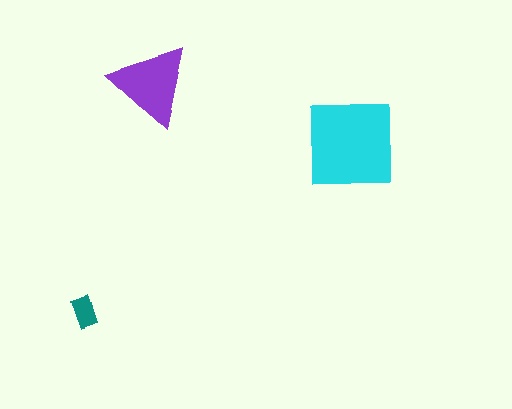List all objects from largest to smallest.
The cyan square, the purple triangle, the teal rectangle.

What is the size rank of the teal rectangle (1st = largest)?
3rd.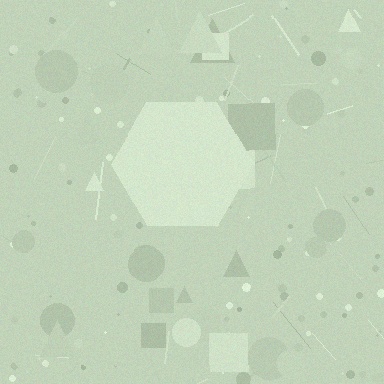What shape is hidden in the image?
A hexagon is hidden in the image.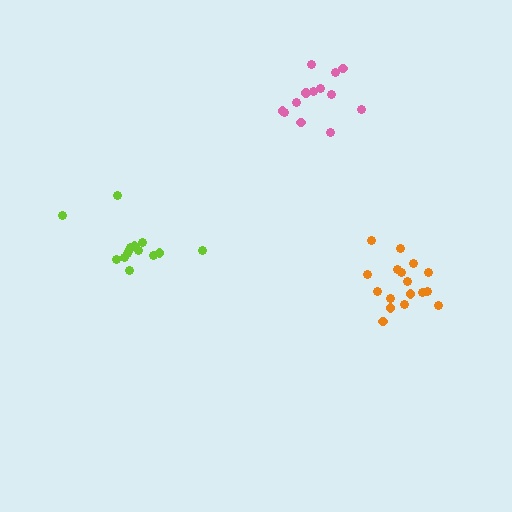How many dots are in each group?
Group 1: 14 dots, Group 2: 13 dots, Group 3: 17 dots (44 total).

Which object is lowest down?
The orange cluster is bottommost.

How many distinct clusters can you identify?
There are 3 distinct clusters.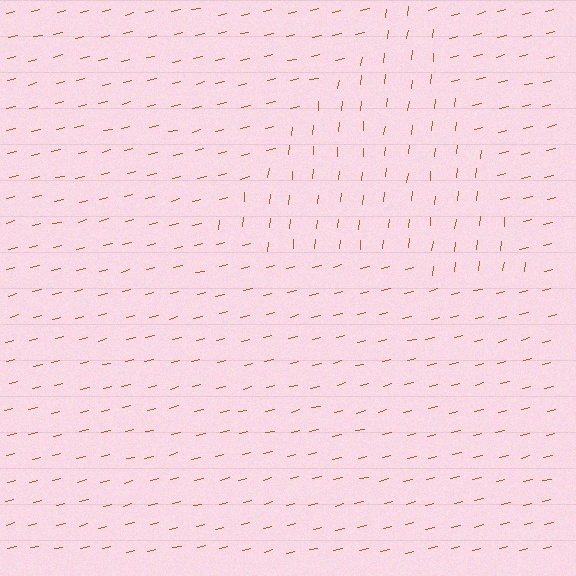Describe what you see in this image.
The image is filled with small brown line segments. A triangle region in the image has lines oriented differently from the surrounding lines, creating a visible texture boundary.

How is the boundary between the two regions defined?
The boundary is defined purely by a change in line orientation (approximately 70 degrees difference). All lines are the same color and thickness.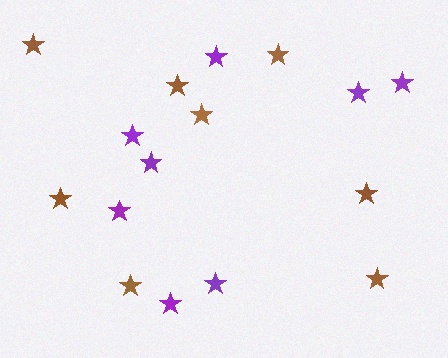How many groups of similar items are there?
There are 2 groups: one group of brown stars (8) and one group of purple stars (8).